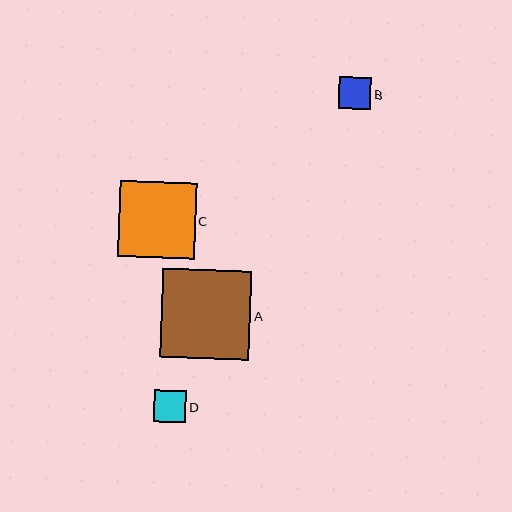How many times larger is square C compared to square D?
Square C is approximately 2.4 times the size of square D.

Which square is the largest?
Square A is the largest with a size of approximately 89 pixels.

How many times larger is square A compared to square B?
Square A is approximately 2.8 times the size of square B.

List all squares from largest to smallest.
From largest to smallest: A, C, D, B.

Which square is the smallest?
Square B is the smallest with a size of approximately 32 pixels.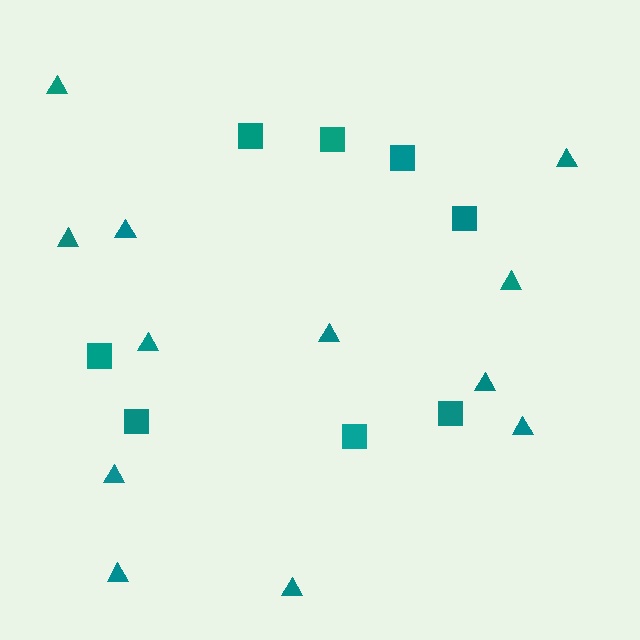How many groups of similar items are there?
There are 2 groups: one group of squares (8) and one group of triangles (12).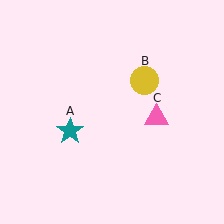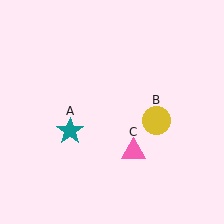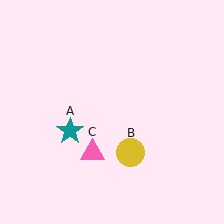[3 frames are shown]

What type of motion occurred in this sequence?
The yellow circle (object B), pink triangle (object C) rotated clockwise around the center of the scene.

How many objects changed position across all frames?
2 objects changed position: yellow circle (object B), pink triangle (object C).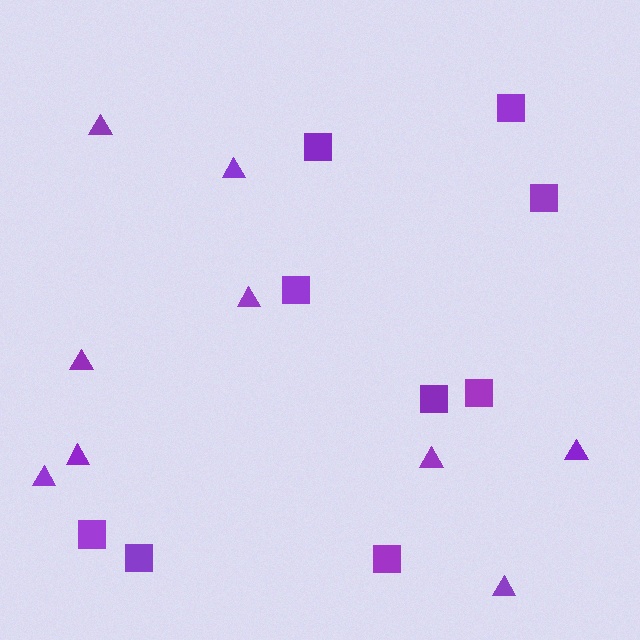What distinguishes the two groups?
There are 2 groups: one group of triangles (9) and one group of squares (9).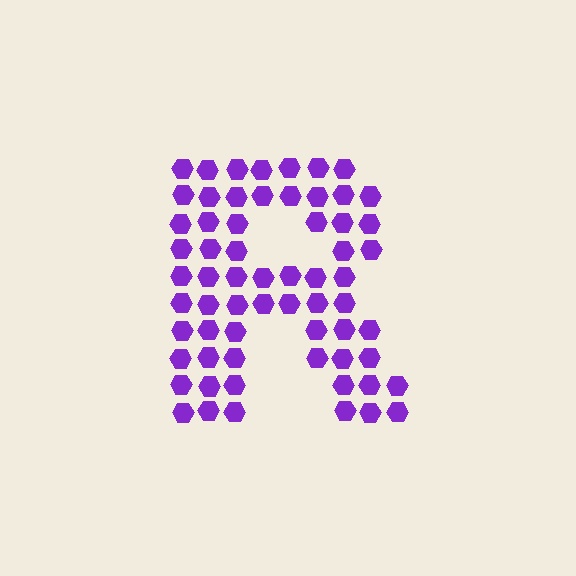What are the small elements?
The small elements are hexagons.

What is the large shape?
The large shape is the letter R.